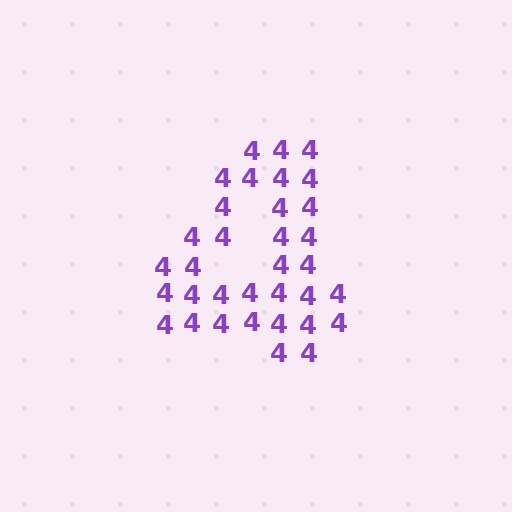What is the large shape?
The large shape is the digit 4.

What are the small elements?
The small elements are digit 4's.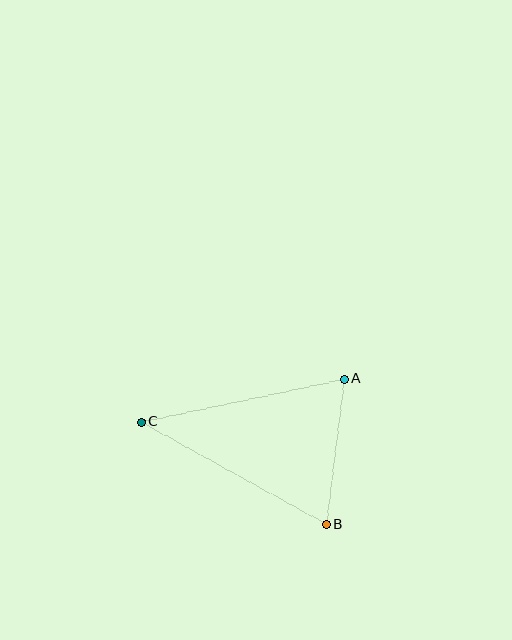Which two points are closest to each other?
Points A and B are closest to each other.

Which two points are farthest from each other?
Points B and C are farthest from each other.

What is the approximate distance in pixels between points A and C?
The distance between A and C is approximately 208 pixels.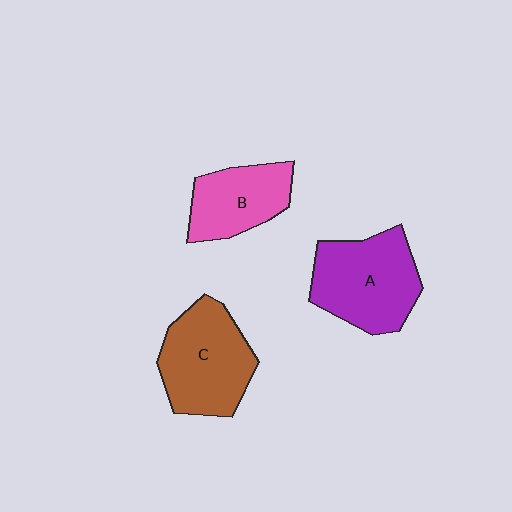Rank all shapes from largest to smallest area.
From largest to smallest: A (purple), C (brown), B (pink).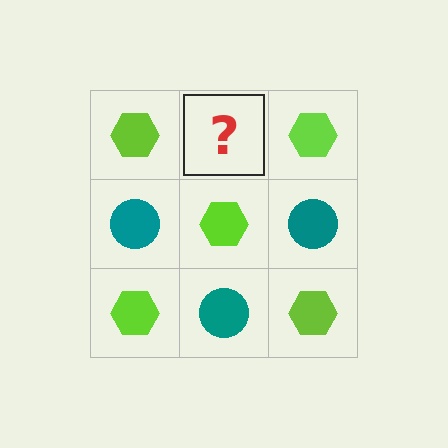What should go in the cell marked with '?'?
The missing cell should contain a teal circle.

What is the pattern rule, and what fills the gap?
The rule is that it alternates lime hexagon and teal circle in a checkerboard pattern. The gap should be filled with a teal circle.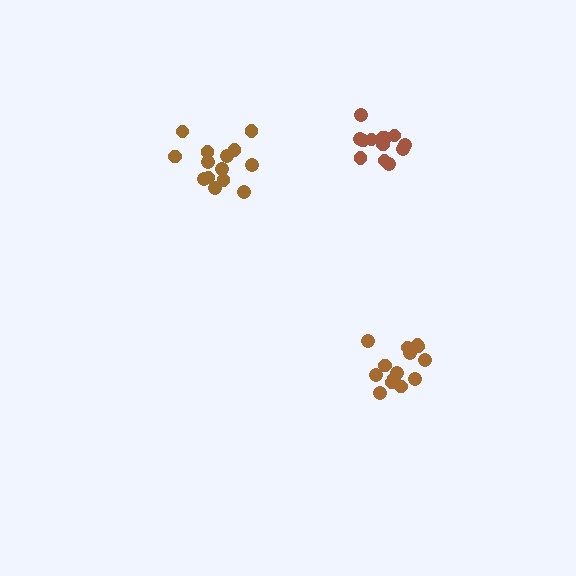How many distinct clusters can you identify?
There are 3 distinct clusters.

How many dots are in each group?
Group 1: 14 dots, Group 2: 14 dots, Group 3: 13 dots (41 total).